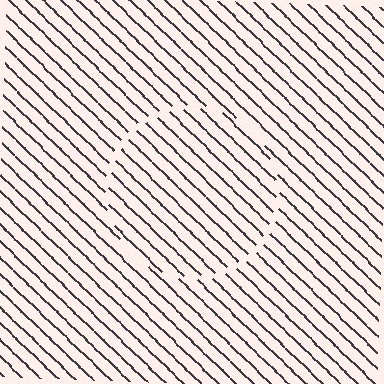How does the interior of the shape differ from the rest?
The interior of the shape contains the same grating, shifted by half a period — the contour is defined by the phase discontinuity where line-ends from the inner and outer gratings abut.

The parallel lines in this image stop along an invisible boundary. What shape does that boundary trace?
An illusory circle. The interior of the shape contains the same grating, shifted by half a period — the contour is defined by the phase discontinuity where line-ends from the inner and outer gratings abut.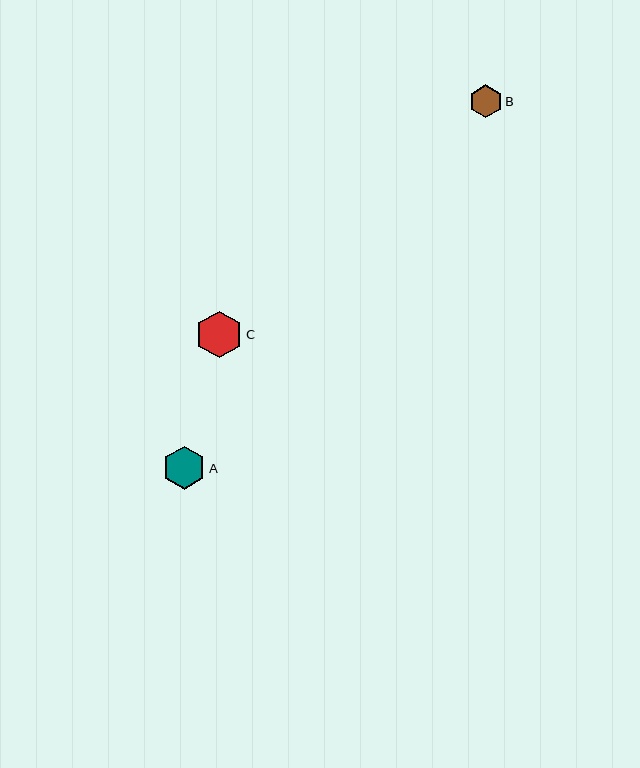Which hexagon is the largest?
Hexagon C is the largest with a size of approximately 47 pixels.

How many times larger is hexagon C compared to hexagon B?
Hexagon C is approximately 1.4 times the size of hexagon B.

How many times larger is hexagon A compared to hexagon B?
Hexagon A is approximately 1.3 times the size of hexagon B.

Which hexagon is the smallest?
Hexagon B is the smallest with a size of approximately 33 pixels.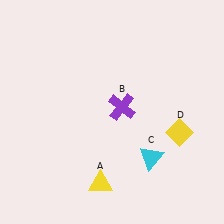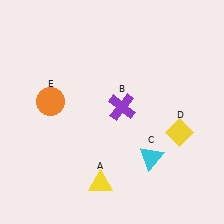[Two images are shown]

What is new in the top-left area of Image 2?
An orange circle (E) was added in the top-left area of Image 2.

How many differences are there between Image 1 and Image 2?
There is 1 difference between the two images.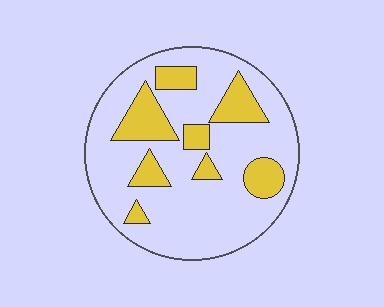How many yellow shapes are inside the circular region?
8.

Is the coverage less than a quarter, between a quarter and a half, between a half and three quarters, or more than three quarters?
Less than a quarter.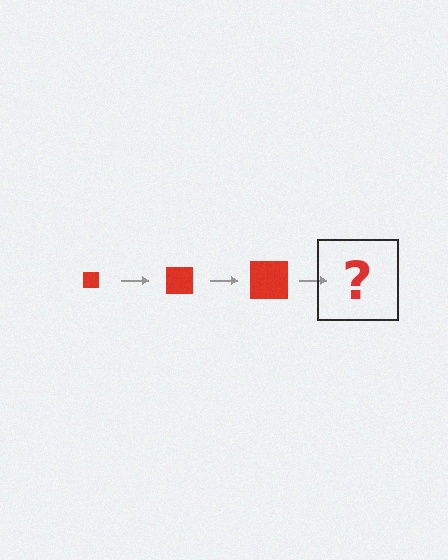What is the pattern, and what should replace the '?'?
The pattern is that the square gets progressively larger each step. The '?' should be a red square, larger than the previous one.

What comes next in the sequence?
The next element should be a red square, larger than the previous one.